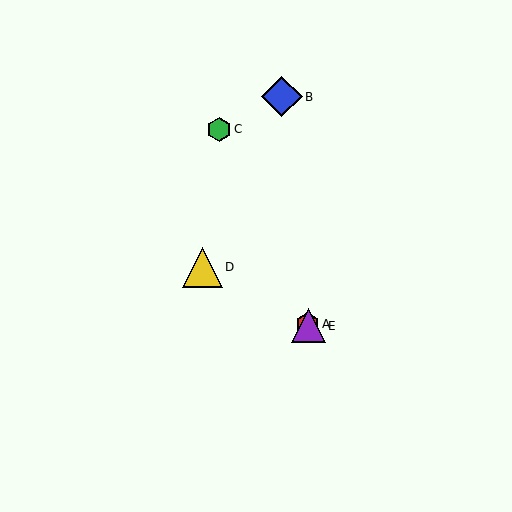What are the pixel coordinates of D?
Object D is at (202, 267).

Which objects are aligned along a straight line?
Objects A, C, E are aligned along a straight line.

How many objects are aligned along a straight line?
3 objects (A, C, E) are aligned along a straight line.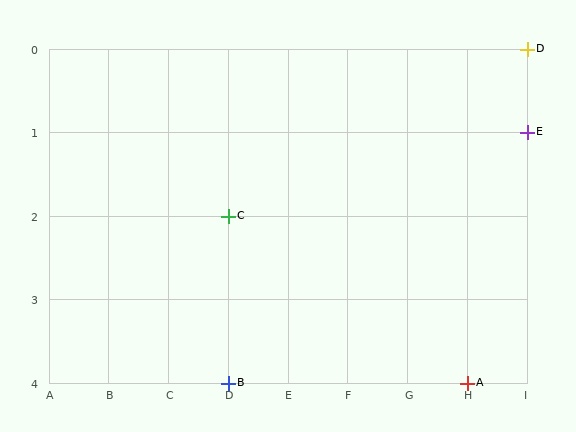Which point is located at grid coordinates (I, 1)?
Point E is at (I, 1).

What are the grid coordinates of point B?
Point B is at grid coordinates (D, 4).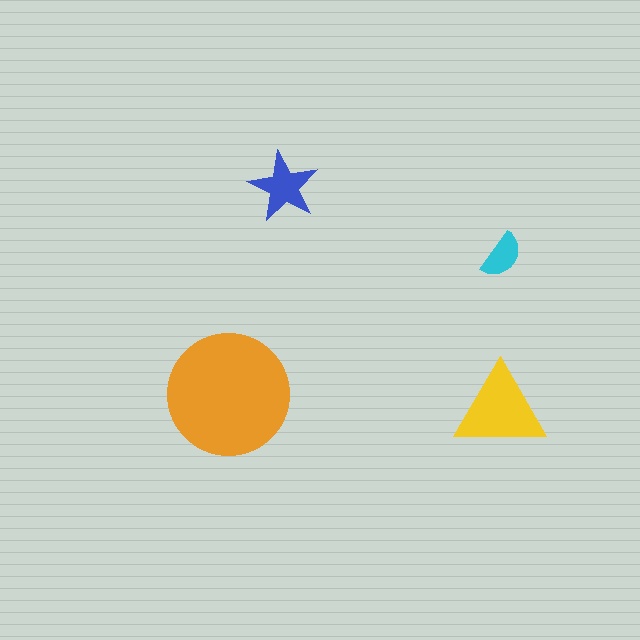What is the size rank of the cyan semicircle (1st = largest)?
4th.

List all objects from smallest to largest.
The cyan semicircle, the blue star, the yellow triangle, the orange circle.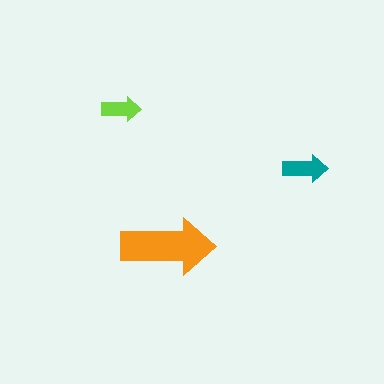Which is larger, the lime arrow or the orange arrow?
The orange one.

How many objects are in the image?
There are 3 objects in the image.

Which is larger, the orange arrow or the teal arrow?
The orange one.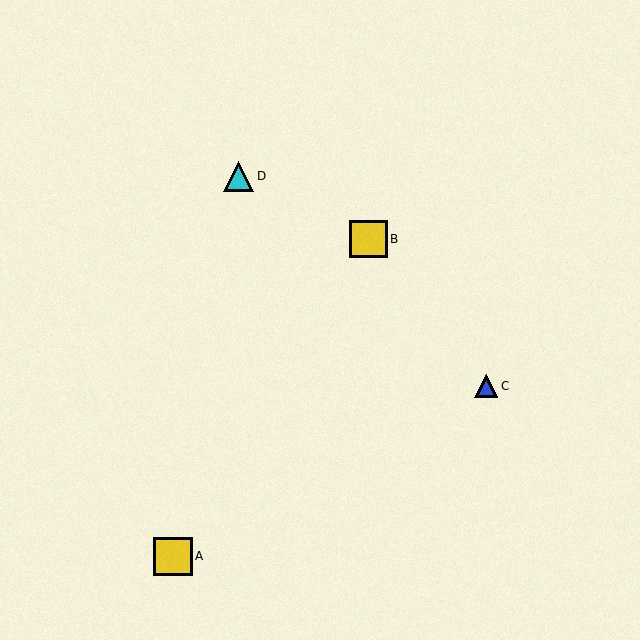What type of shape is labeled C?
Shape C is a blue triangle.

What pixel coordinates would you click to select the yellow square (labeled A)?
Click at (173, 556) to select the yellow square A.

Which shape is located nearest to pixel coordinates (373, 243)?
The yellow square (labeled B) at (368, 239) is nearest to that location.